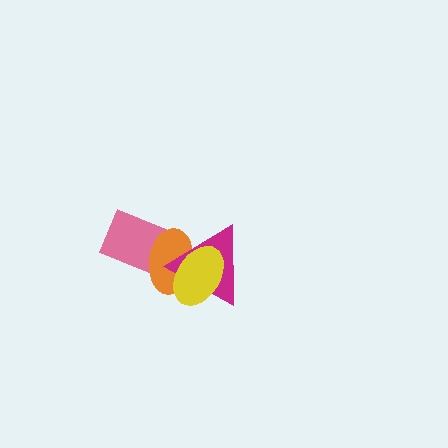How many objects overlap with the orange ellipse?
3 objects overlap with the orange ellipse.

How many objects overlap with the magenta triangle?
3 objects overlap with the magenta triangle.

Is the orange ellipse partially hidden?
Yes, it is partially covered by another shape.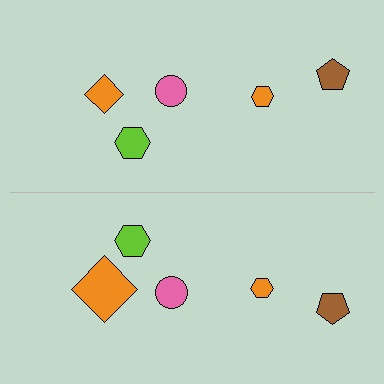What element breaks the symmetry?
The orange diamond on the bottom side has a different size than its mirror counterpart.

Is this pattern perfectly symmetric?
No, the pattern is not perfectly symmetric. The orange diamond on the bottom side has a different size than its mirror counterpart.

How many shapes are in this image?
There are 10 shapes in this image.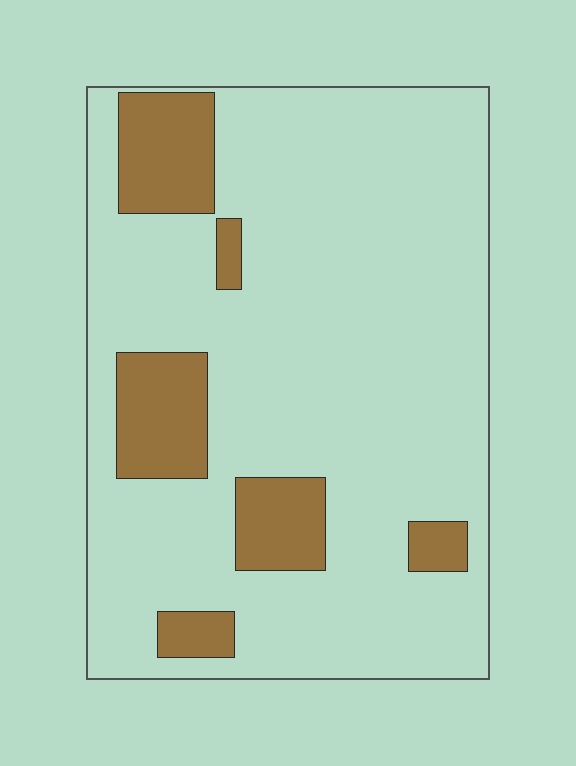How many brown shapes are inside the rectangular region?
6.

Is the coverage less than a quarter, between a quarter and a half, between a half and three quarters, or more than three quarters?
Less than a quarter.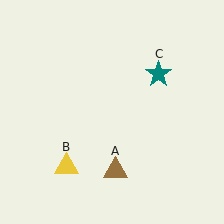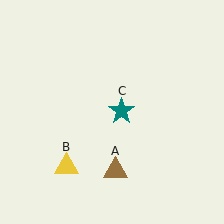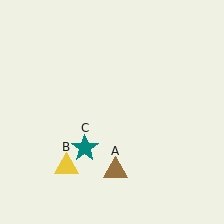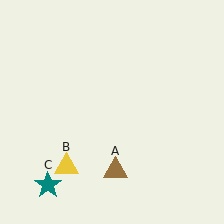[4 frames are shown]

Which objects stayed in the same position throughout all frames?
Brown triangle (object A) and yellow triangle (object B) remained stationary.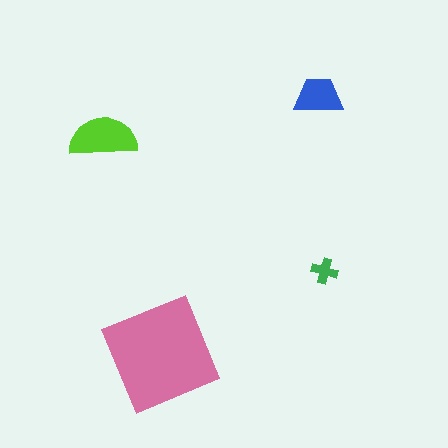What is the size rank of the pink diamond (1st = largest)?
1st.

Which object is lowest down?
The pink diamond is bottommost.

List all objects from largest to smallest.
The pink diamond, the lime semicircle, the blue trapezoid, the green cross.